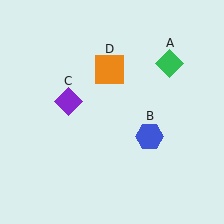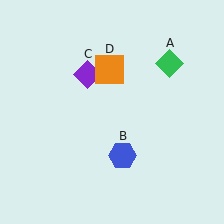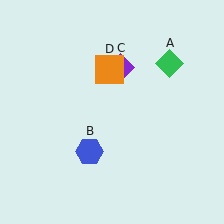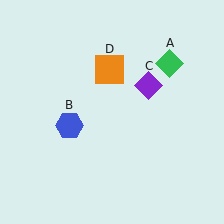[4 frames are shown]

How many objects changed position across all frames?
2 objects changed position: blue hexagon (object B), purple diamond (object C).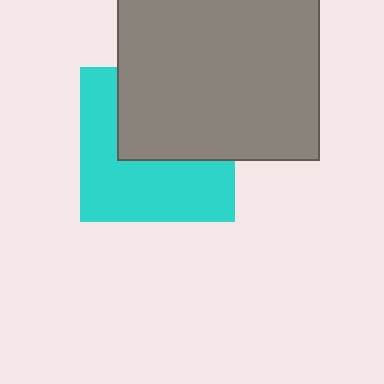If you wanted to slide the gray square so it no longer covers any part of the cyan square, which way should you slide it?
Slide it up — that is the most direct way to separate the two shapes.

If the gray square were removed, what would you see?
You would see the complete cyan square.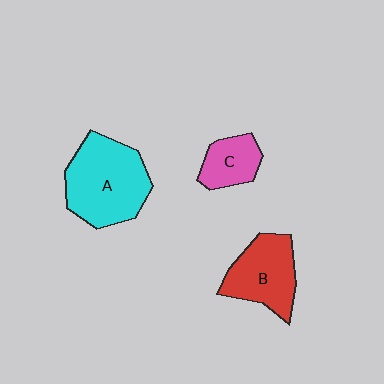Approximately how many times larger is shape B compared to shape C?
Approximately 1.7 times.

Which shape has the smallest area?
Shape C (pink).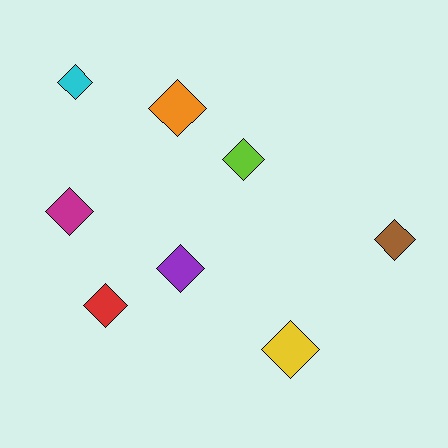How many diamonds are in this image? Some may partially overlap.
There are 8 diamonds.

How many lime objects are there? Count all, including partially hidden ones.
There is 1 lime object.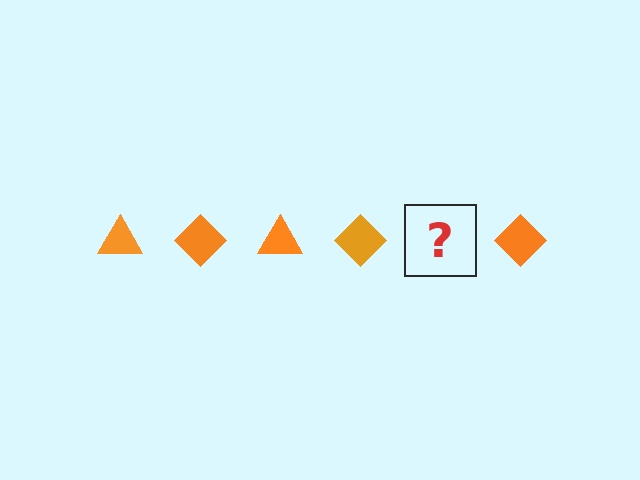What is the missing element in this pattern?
The missing element is an orange triangle.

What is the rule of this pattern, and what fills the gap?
The rule is that the pattern cycles through triangle, diamond shapes in orange. The gap should be filled with an orange triangle.